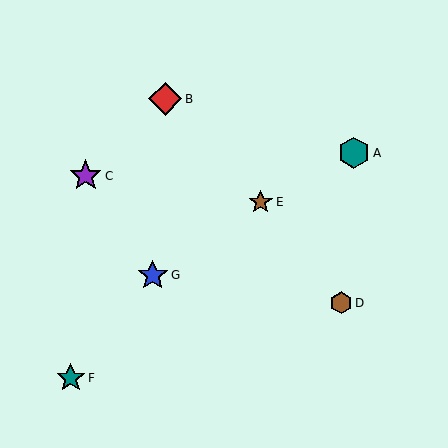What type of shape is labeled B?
Shape B is a red diamond.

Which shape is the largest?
The red diamond (labeled B) is the largest.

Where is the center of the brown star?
The center of the brown star is at (261, 202).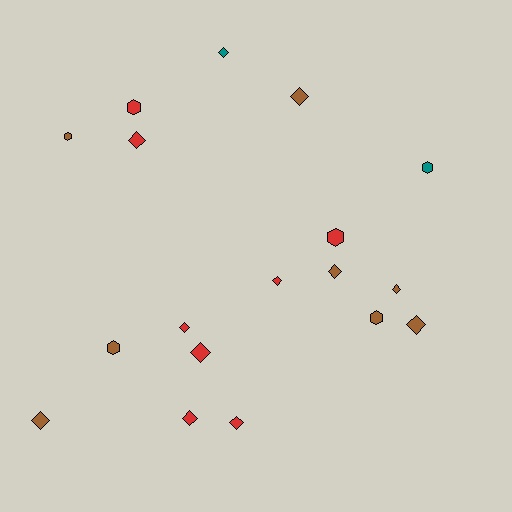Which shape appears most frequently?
Diamond, with 12 objects.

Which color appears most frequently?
Brown, with 8 objects.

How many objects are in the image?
There are 18 objects.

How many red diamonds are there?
There are 6 red diamonds.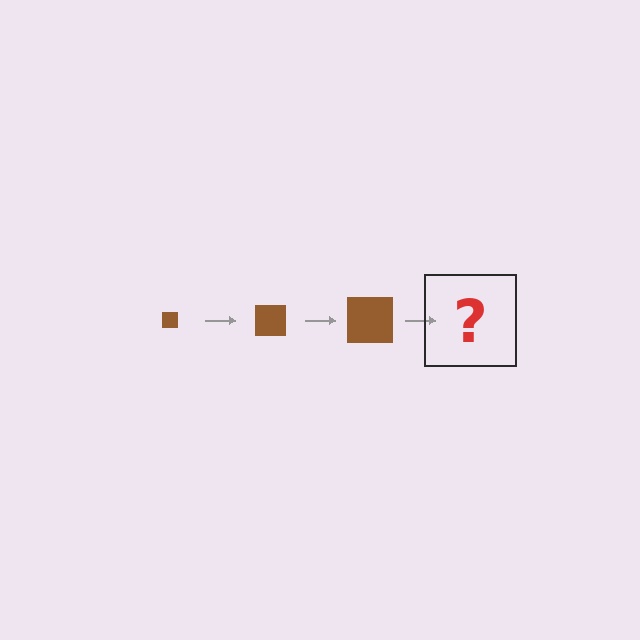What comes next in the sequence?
The next element should be a brown square, larger than the previous one.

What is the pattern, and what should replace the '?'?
The pattern is that the square gets progressively larger each step. The '?' should be a brown square, larger than the previous one.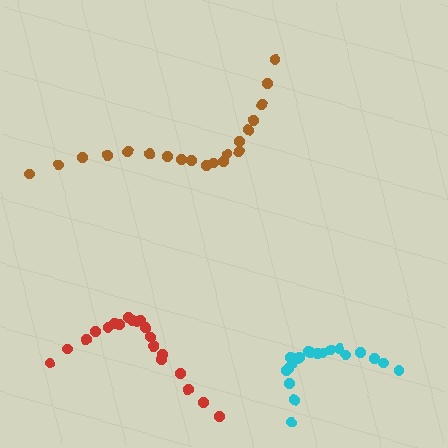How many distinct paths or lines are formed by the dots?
There are 3 distinct paths.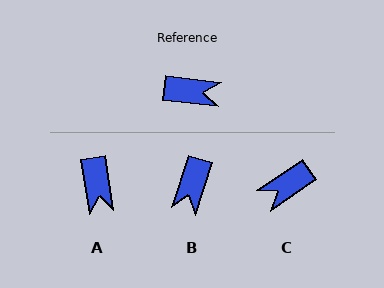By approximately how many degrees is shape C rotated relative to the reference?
Approximately 139 degrees clockwise.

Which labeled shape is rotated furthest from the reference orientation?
C, about 139 degrees away.